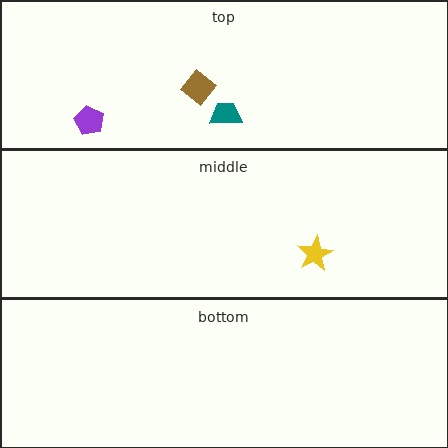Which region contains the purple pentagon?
The top region.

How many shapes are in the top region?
3.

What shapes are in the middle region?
The yellow star.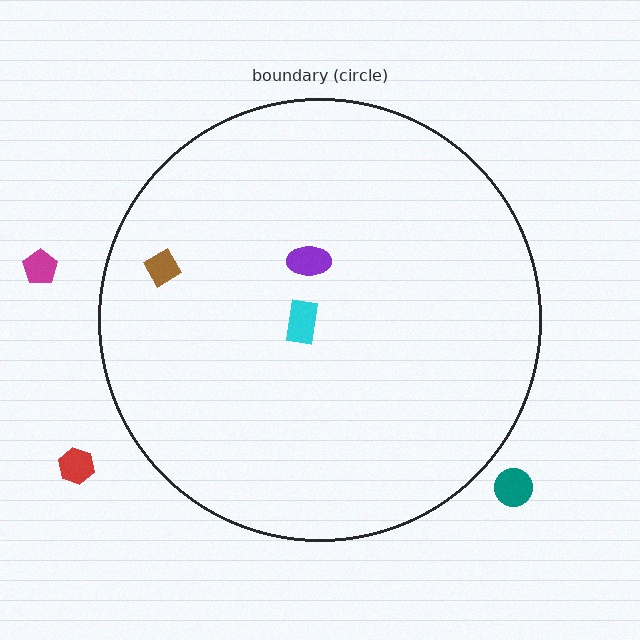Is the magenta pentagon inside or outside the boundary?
Outside.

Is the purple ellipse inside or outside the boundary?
Inside.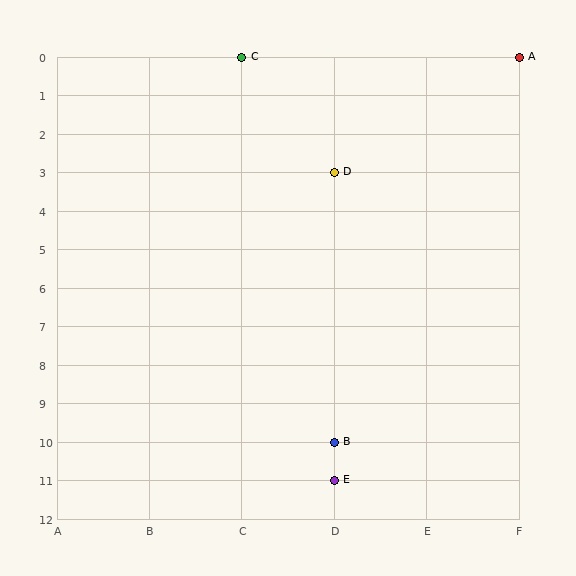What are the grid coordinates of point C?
Point C is at grid coordinates (C, 0).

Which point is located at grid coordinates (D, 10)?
Point B is at (D, 10).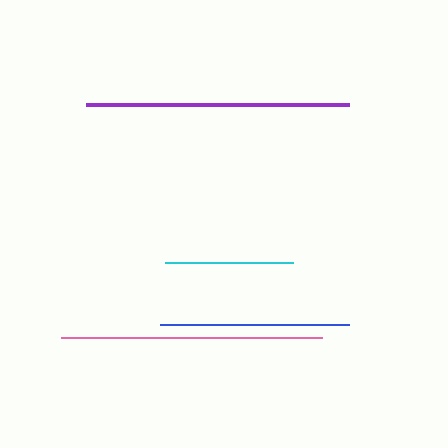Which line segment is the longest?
The purple line is the longest at approximately 263 pixels.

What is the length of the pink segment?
The pink segment is approximately 261 pixels long.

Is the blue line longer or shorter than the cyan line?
The blue line is longer than the cyan line.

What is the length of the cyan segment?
The cyan segment is approximately 129 pixels long.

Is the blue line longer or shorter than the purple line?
The purple line is longer than the blue line.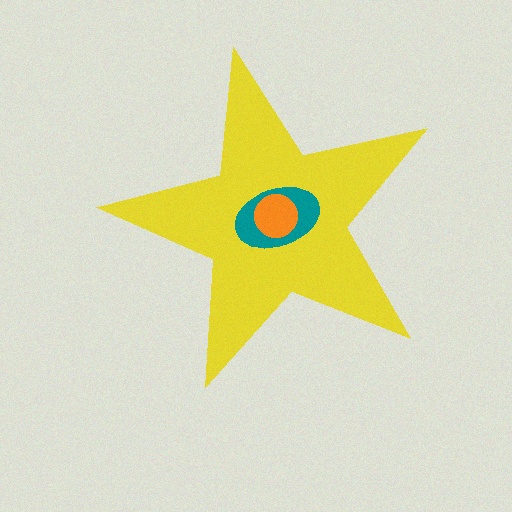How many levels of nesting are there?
3.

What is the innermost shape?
The orange circle.